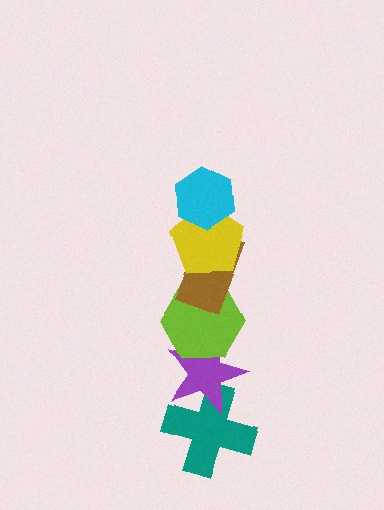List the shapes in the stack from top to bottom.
From top to bottom: the cyan hexagon, the yellow pentagon, the brown rectangle, the lime hexagon, the purple star, the teal cross.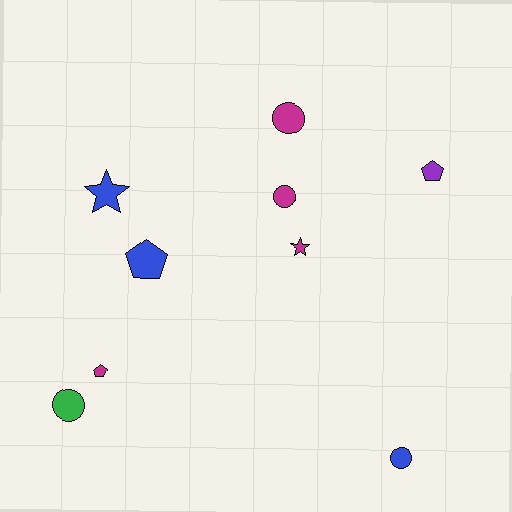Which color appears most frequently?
Magenta, with 4 objects.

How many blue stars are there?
There is 1 blue star.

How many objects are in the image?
There are 9 objects.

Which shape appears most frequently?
Circle, with 4 objects.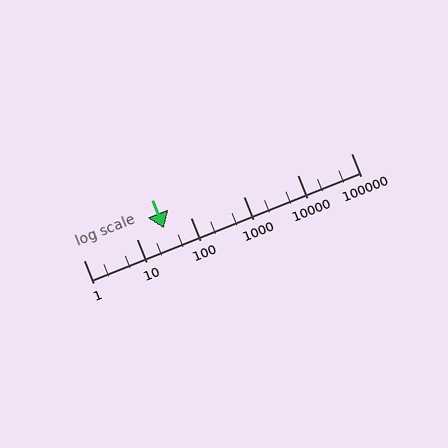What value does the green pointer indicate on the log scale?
The pointer indicates approximately 32.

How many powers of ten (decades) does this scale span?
The scale spans 5 decades, from 1 to 100000.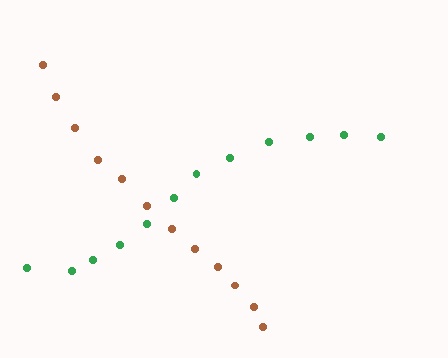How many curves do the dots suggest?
There are 2 distinct paths.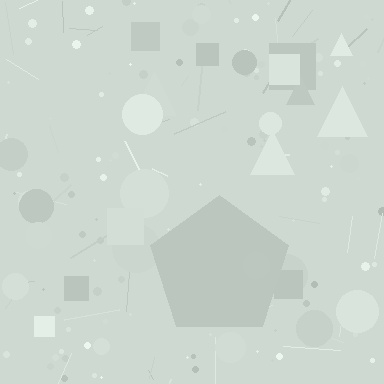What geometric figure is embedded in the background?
A pentagon is embedded in the background.